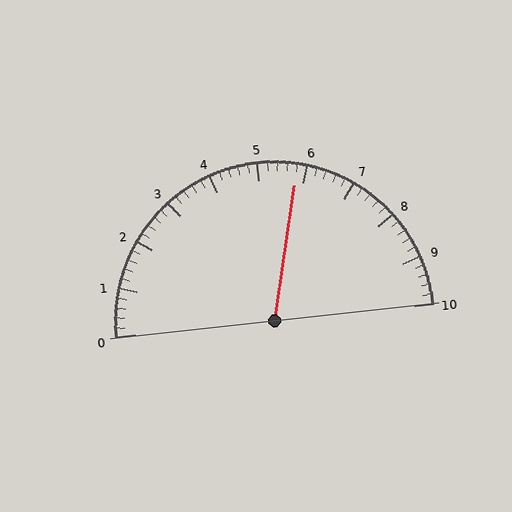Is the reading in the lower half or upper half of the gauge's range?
The reading is in the upper half of the range (0 to 10).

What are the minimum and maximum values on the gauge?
The gauge ranges from 0 to 10.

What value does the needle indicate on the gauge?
The needle indicates approximately 5.8.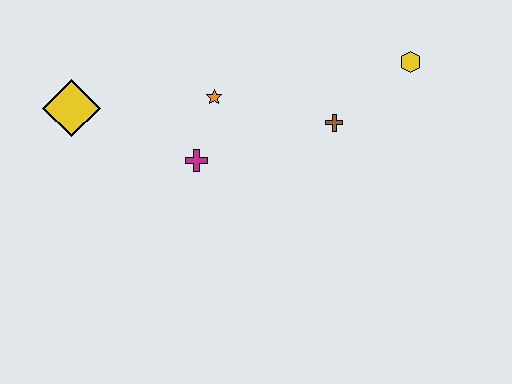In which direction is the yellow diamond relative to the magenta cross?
The yellow diamond is to the left of the magenta cross.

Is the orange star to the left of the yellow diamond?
No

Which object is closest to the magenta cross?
The orange star is closest to the magenta cross.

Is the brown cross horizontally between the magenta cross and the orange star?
No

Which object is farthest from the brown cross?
The yellow diamond is farthest from the brown cross.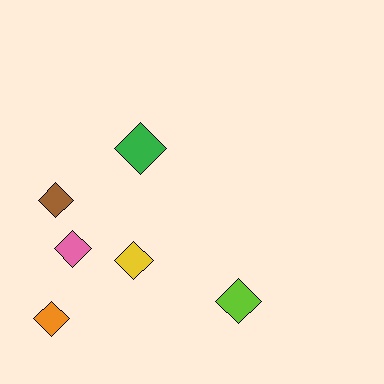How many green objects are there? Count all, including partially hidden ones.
There is 1 green object.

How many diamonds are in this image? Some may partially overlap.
There are 6 diamonds.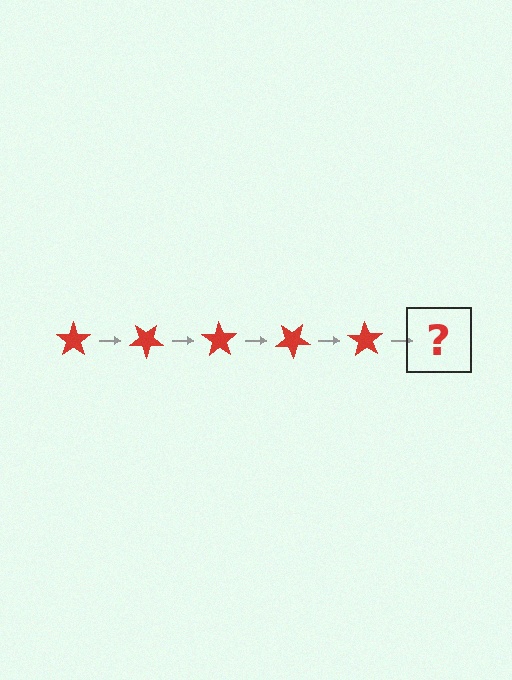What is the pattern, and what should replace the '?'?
The pattern is that the star rotates 35 degrees each step. The '?' should be a red star rotated 175 degrees.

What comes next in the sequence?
The next element should be a red star rotated 175 degrees.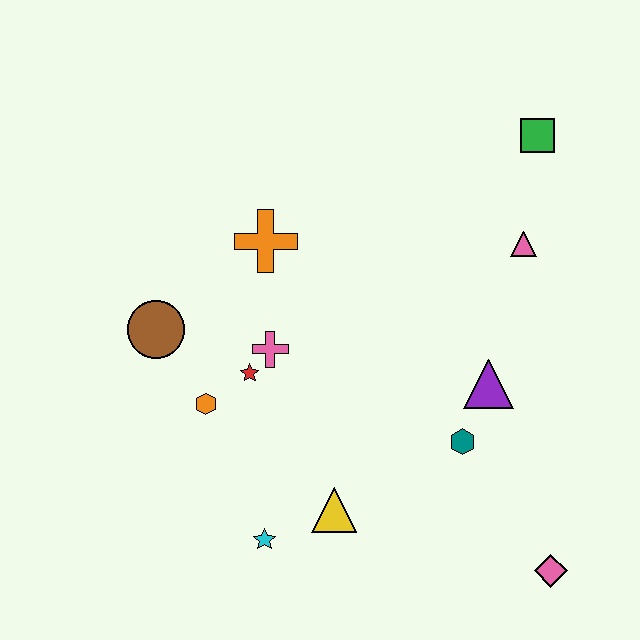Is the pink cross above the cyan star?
Yes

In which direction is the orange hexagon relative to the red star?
The orange hexagon is to the left of the red star.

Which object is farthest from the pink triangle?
The cyan star is farthest from the pink triangle.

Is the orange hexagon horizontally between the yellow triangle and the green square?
No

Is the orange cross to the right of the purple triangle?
No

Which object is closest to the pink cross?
The red star is closest to the pink cross.